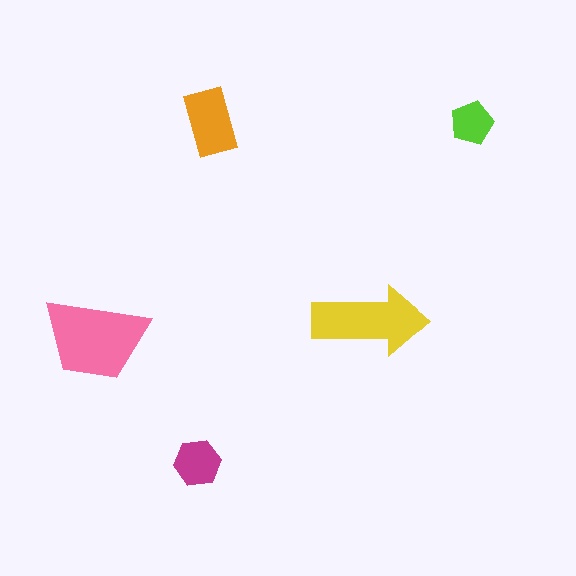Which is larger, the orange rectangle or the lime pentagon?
The orange rectangle.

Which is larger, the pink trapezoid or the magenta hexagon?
The pink trapezoid.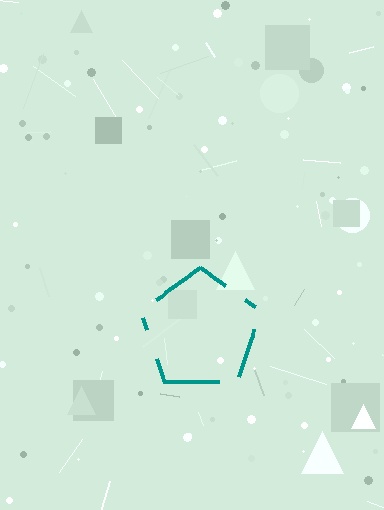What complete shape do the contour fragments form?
The contour fragments form a pentagon.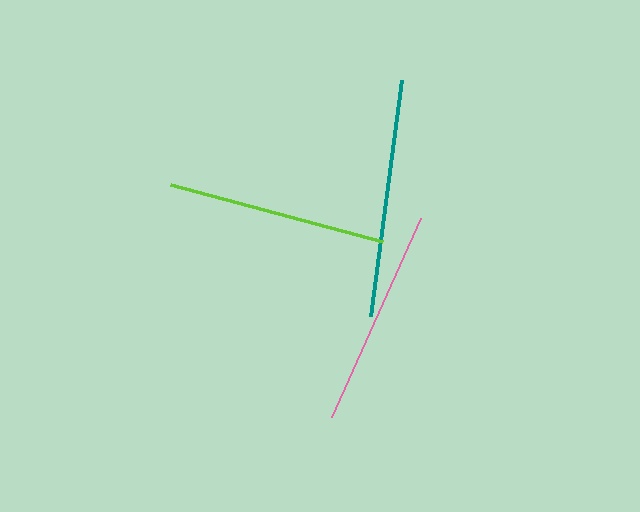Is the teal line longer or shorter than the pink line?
The teal line is longer than the pink line.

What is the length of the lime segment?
The lime segment is approximately 220 pixels long.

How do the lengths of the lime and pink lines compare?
The lime and pink lines are approximately the same length.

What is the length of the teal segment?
The teal segment is approximately 239 pixels long.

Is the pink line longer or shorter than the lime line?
The lime line is longer than the pink line.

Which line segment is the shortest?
The pink line is the shortest at approximately 218 pixels.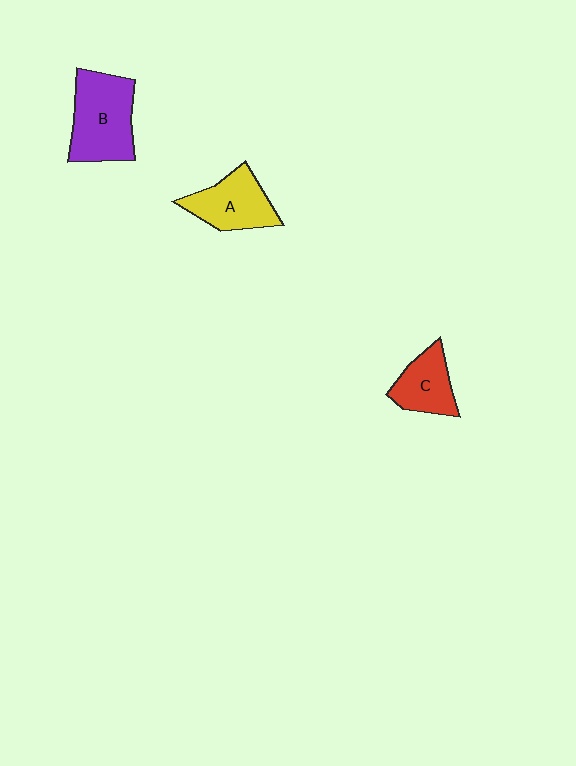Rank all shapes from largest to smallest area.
From largest to smallest: B (purple), A (yellow), C (red).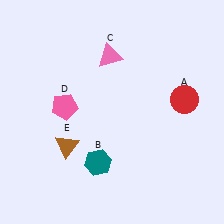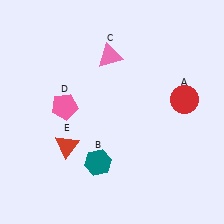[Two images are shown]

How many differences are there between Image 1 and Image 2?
There is 1 difference between the two images.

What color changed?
The triangle (E) changed from brown in Image 1 to red in Image 2.